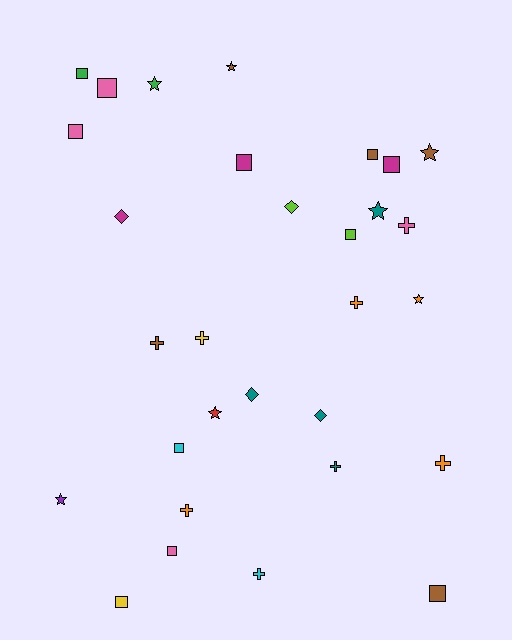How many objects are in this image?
There are 30 objects.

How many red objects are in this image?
There is 1 red object.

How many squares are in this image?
There are 11 squares.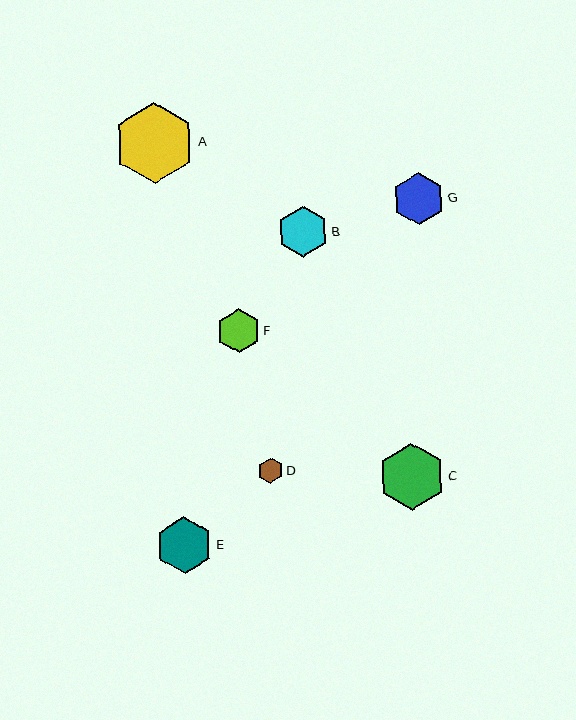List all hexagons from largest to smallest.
From largest to smallest: A, C, E, G, B, F, D.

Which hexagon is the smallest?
Hexagon D is the smallest with a size of approximately 25 pixels.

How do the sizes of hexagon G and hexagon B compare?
Hexagon G and hexagon B are approximately the same size.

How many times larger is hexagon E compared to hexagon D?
Hexagon E is approximately 2.3 times the size of hexagon D.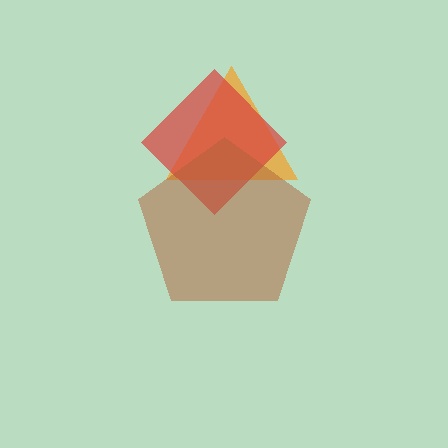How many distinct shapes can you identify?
There are 3 distinct shapes: an orange triangle, a red diamond, a brown pentagon.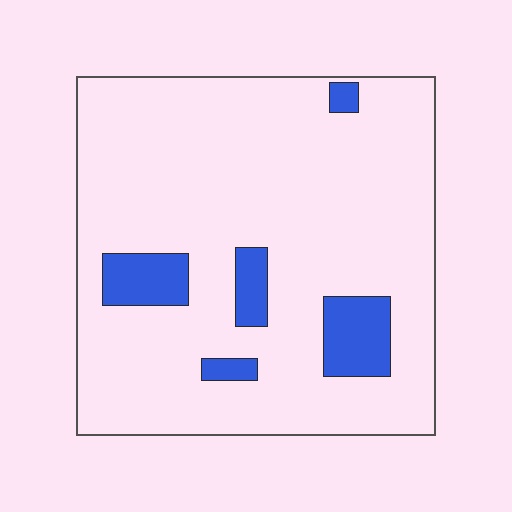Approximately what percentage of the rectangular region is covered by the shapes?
Approximately 10%.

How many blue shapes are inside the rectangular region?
5.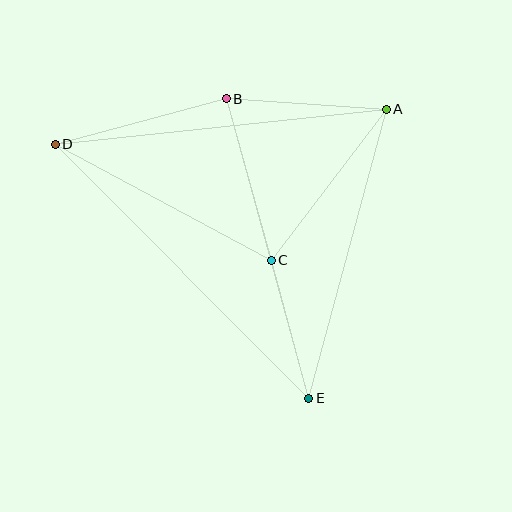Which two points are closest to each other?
Points C and E are closest to each other.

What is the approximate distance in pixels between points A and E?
The distance between A and E is approximately 299 pixels.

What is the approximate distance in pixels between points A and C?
The distance between A and C is approximately 190 pixels.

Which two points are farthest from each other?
Points D and E are farthest from each other.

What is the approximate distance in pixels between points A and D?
The distance between A and D is approximately 333 pixels.